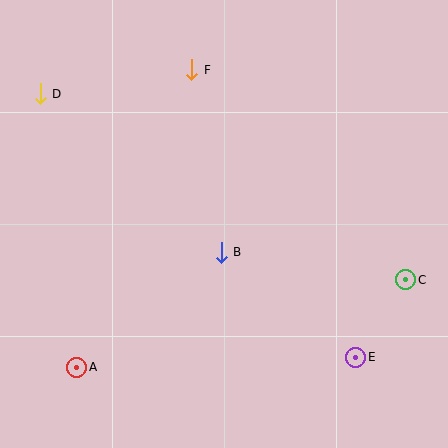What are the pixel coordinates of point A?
Point A is at (77, 367).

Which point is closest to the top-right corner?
Point F is closest to the top-right corner.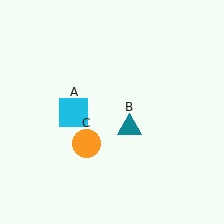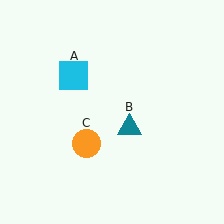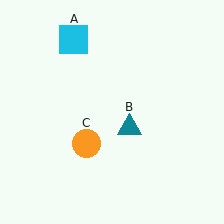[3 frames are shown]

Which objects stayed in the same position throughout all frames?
Teal triangle (object B) and orange circle (object C) remained stationary.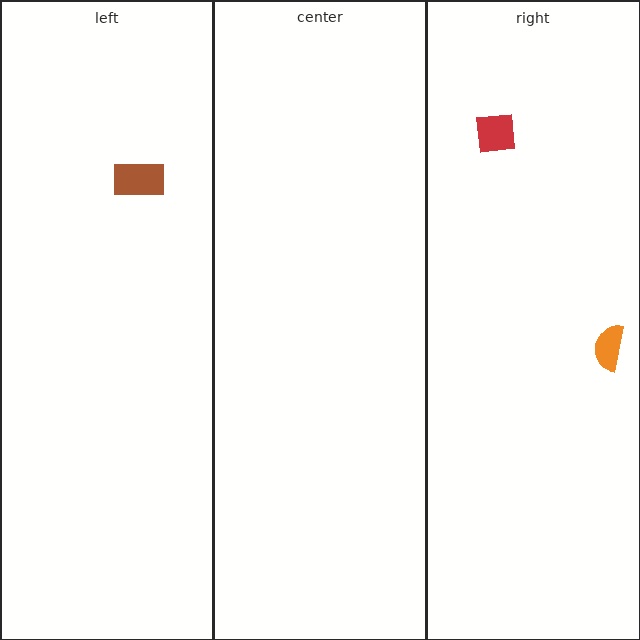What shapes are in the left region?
The brown rectangle.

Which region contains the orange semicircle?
The right region.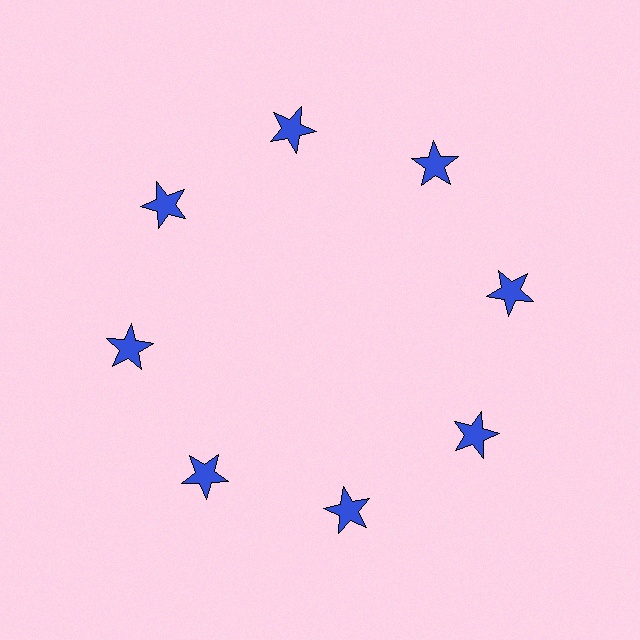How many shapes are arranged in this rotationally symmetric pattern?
There are 8 shapes, arranged in 8 groups of 1.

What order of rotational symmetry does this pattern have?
This pattern has 8-fold rotational symmetry.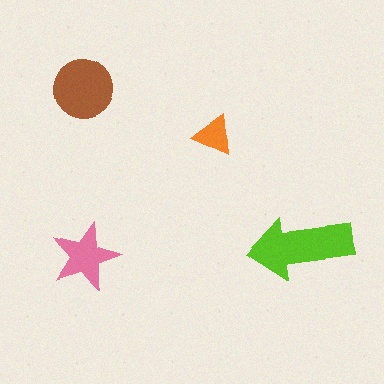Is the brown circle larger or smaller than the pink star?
Larger.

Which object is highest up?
The brown circle is topmost.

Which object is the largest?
The lime arrow.